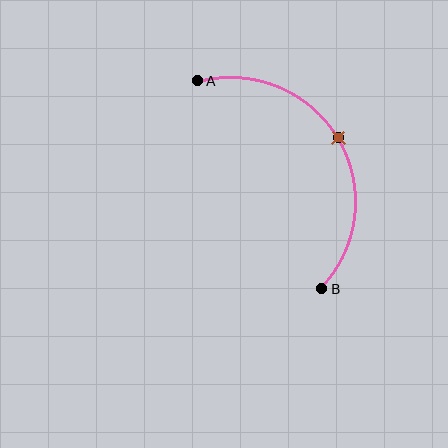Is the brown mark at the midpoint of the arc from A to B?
Yes. The brown mark lies on the arc at equal arc-length from both A and B — it is the arc midpoint.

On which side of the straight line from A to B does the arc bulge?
The arc bulges to the right of the straight line connecting A and B.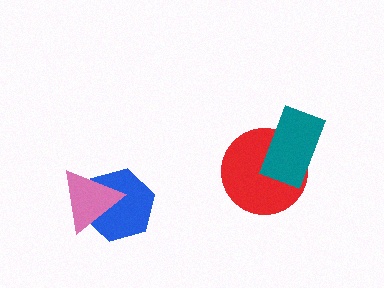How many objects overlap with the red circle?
1 object overlaps with the red circle.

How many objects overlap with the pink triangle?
1 object overlaps with the pink triangle.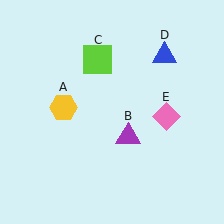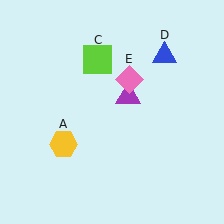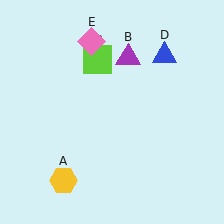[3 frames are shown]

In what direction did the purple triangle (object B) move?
The purple triangle (object B) moved up.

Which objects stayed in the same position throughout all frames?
Lime square (object C) and blue triangle (object D) remained stationary.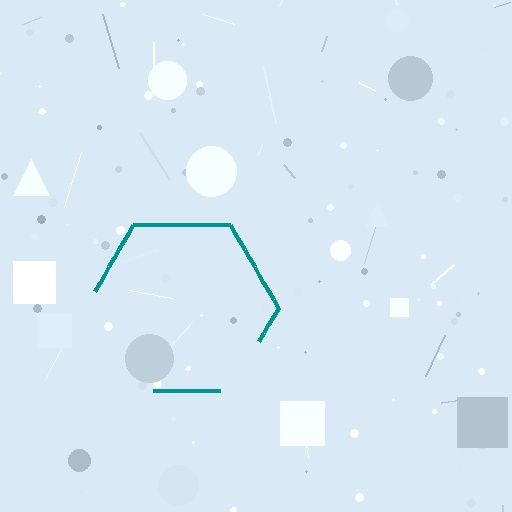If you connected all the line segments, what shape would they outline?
They would outline a hexagon.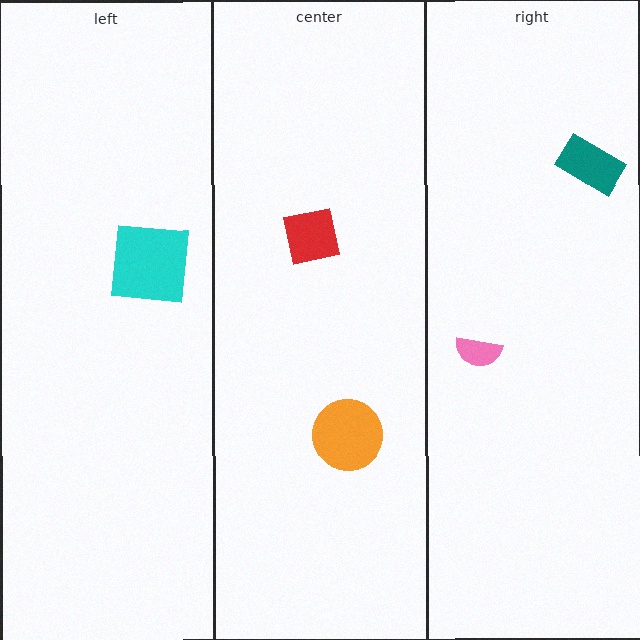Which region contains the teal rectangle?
The right region.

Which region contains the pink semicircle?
The right region.